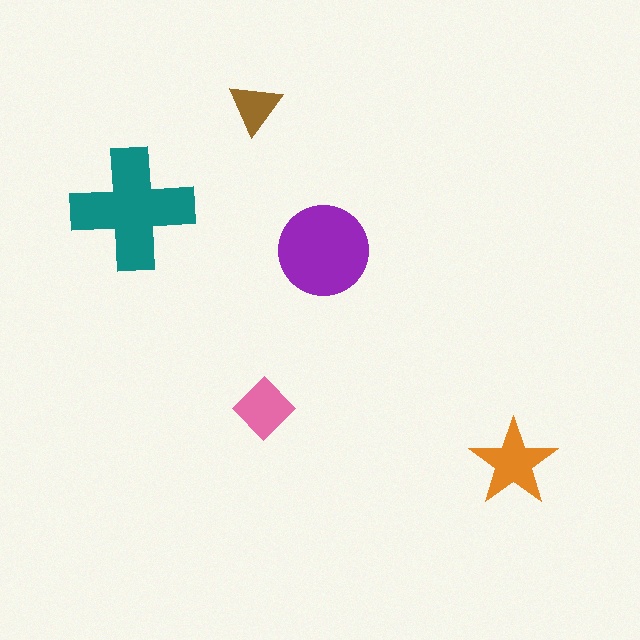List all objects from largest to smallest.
The teal cross, the purple circle, the orange star, the pink diamond, the brown triangle.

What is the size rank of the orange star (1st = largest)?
3rd.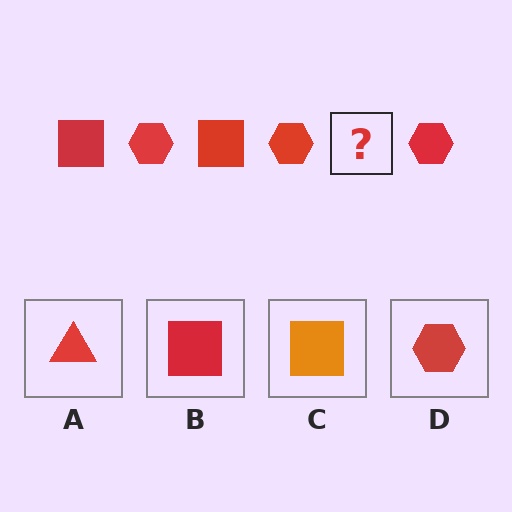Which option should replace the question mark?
Option B.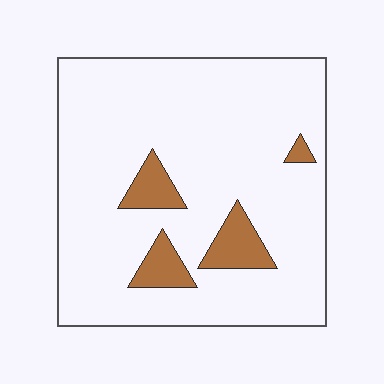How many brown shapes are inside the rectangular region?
4.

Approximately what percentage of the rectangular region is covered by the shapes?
Approximately 10%.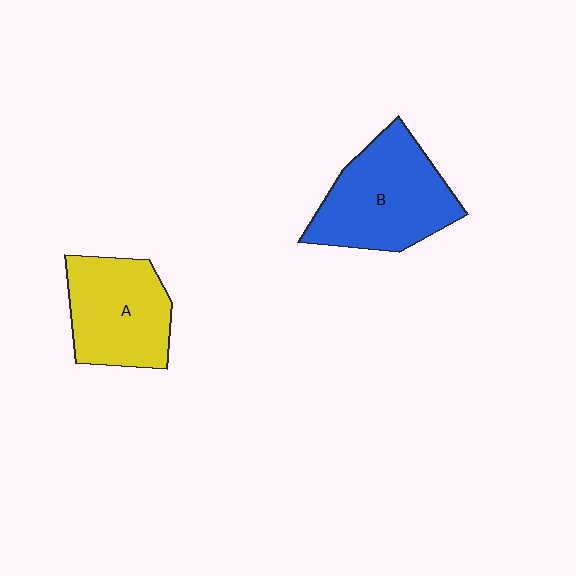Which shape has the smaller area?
Shape A (yellow).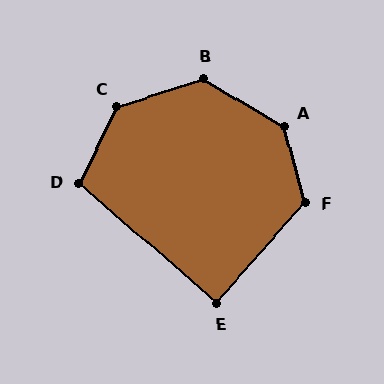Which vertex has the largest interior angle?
A, at approximately 135 degrees.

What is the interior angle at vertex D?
Approximately 105 degrees (obtuse).